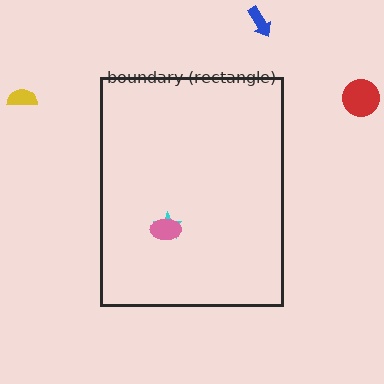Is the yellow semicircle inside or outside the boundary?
Outside.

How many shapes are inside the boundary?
2 inside, 3 outside.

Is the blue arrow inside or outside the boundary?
Outside.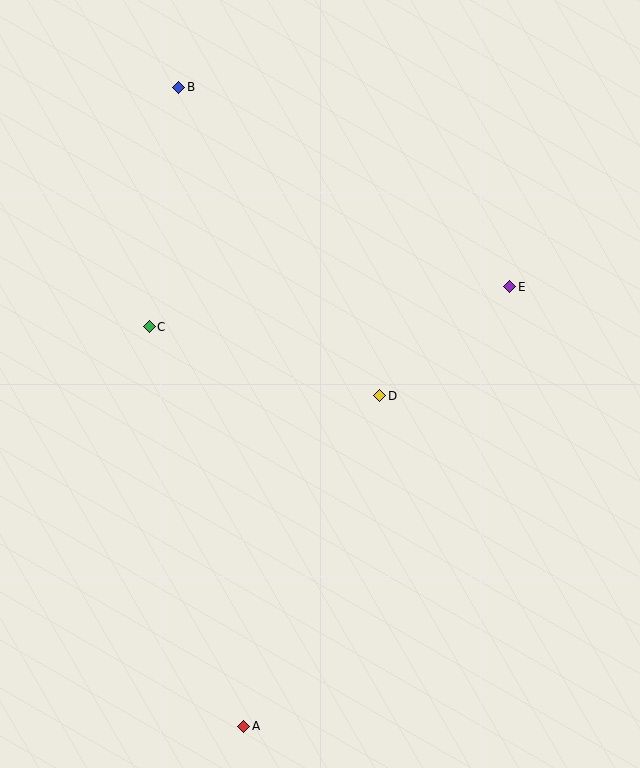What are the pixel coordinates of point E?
Point E is at (510, 287).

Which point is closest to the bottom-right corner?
Point A is closest to the bottom-right corner.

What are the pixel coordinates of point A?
Point A is at (244, 726).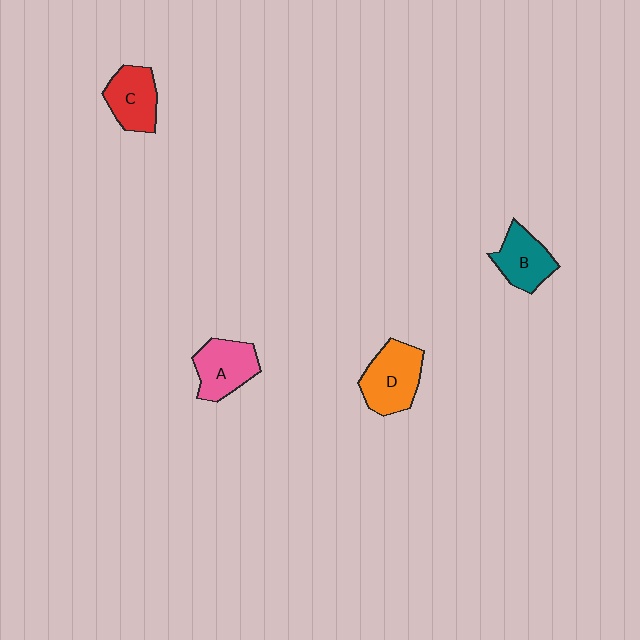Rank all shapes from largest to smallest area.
From largest to smallest: D (orange), A (pink), C (red), B (teal).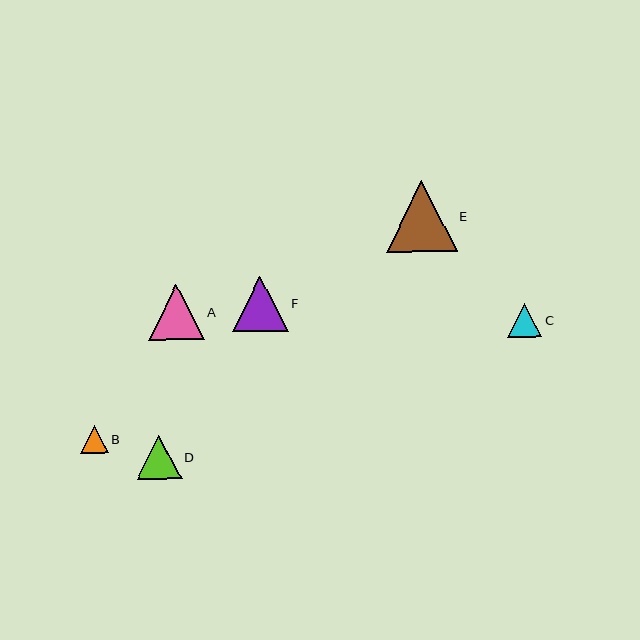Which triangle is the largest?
Triangle E is the largest with a size of approximately 71 pixels.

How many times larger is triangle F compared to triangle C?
Triangle F is approximately 1.6 times the size of triangle C.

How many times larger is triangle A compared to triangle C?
Triangle A is approximately 1.6 times the size of triangle C.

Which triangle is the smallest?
Triangle B is the smallest with a size of approximately 27 pixels.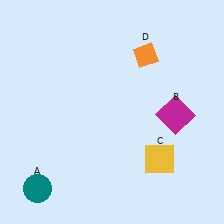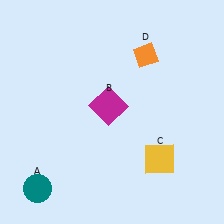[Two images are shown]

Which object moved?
The magenta square (B) moved left.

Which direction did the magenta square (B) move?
The magenta square (B) moved left.